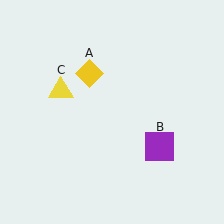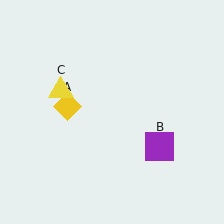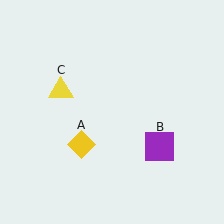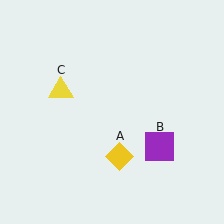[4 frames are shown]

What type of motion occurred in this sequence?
The yellow diamond (object A) rotated counterclockwise around the center of the scene.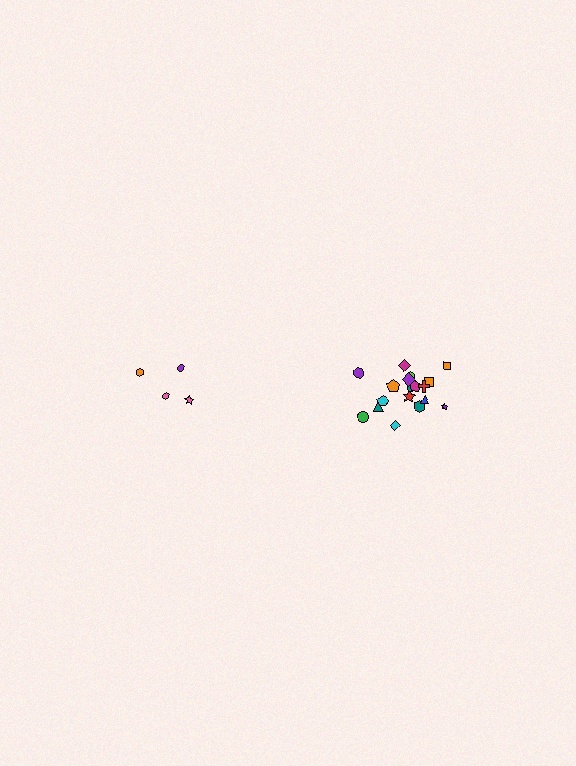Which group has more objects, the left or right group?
The right group.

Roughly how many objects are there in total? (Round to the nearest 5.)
Roughly 20 objects in total.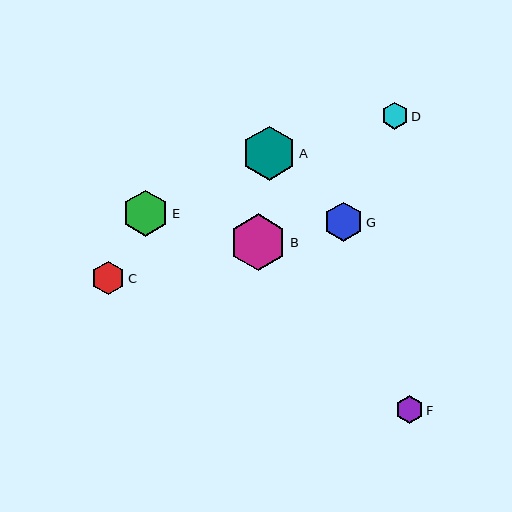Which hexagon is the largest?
Hexagon B is the largest with a size of approximately 57 pixels.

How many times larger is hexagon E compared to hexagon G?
Hexagon E is approximately 1.2 times the size of hexagon G.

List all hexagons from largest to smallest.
From largest to smallest: B, A, E, G, C, F, D.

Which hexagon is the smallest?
Hexagon D is the smallest with a size of approximately 27 pixels.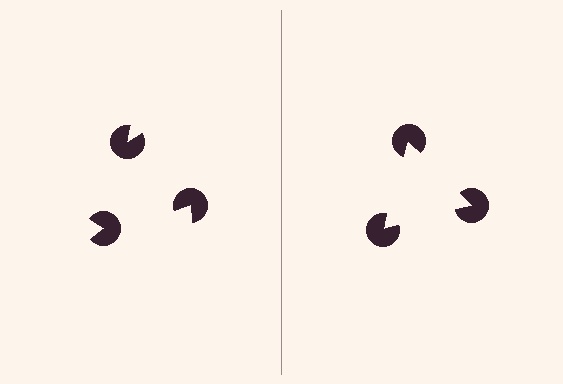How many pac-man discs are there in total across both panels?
6 — 3 on each side.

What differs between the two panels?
The pac-man discs are positioned identically on both sides; only the wedge orientations differ. On the right they align to a triangle; on the left they are misaligned.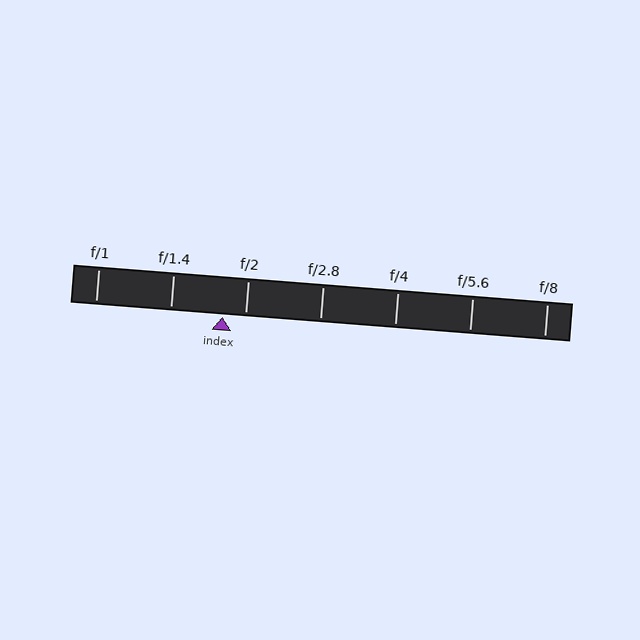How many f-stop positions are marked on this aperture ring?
There are 7 f-stop positions marked.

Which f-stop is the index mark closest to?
The index mark is closest to f/2.